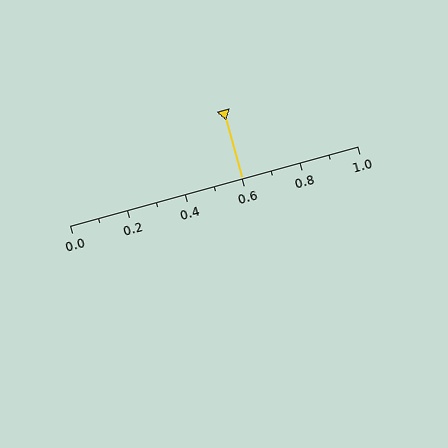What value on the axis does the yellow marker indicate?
The marker indicates approximately 0.6.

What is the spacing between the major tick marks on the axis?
The major ticks are spaced 0.2 apart.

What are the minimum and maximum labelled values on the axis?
The axis runs from 0.0 to 1.0.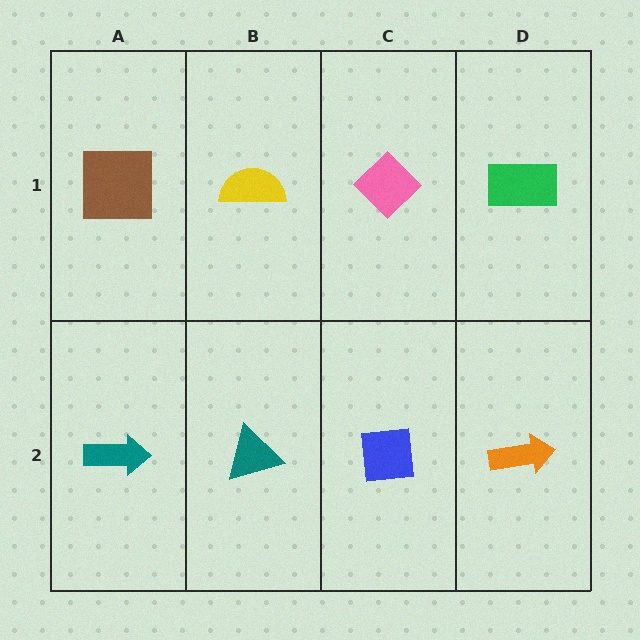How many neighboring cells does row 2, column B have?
3.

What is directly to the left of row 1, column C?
A yellow semicircle.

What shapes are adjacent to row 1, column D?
An orange arrow (row 2, column D), a pink diamond (row 1, column C).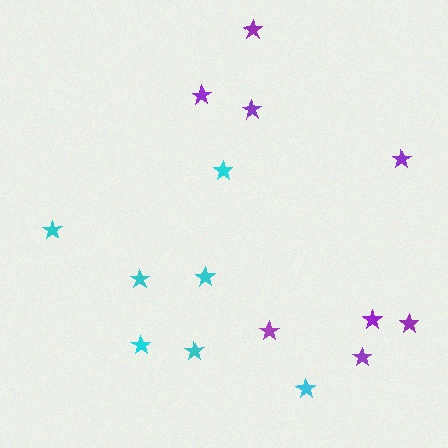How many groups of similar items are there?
There are 2 groups: one group of cyan stars (7) and one group of purple stars (8).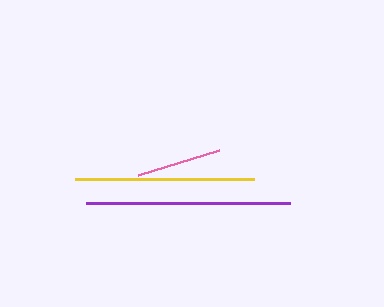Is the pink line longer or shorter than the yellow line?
The yellow line is longer than the pink line.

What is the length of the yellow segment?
The yellow segment is approximately 179 pixels long.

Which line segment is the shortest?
The pink line is the shortest at approximately 85 pixels.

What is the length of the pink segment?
The pink segment is approximately 85 pixels long.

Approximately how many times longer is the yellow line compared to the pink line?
The yellow line is approximately 2.1 times the length of the pink line.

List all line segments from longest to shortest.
From longest to shortest: purple, yellow, pink.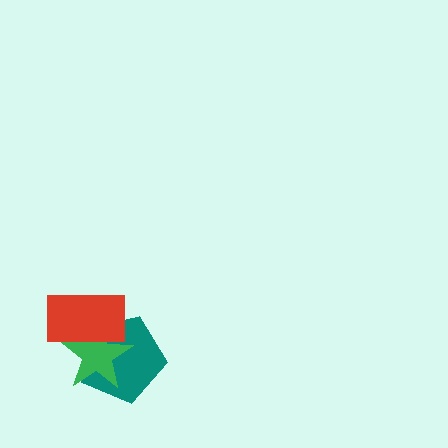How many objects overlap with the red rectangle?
2 objects overlap with the red rectangle.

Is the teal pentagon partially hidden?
Yes, it is partially covered by another shape.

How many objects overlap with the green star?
2 objects overlap with the green star.